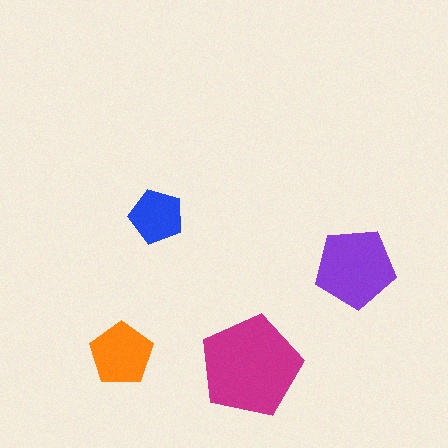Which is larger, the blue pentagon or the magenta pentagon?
The magenta one.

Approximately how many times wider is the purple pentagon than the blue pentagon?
About 1.5 times wider.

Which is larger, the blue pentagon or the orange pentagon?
The orange one.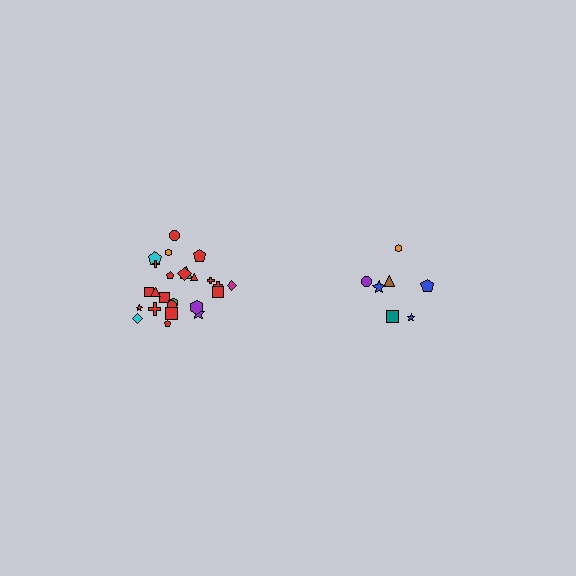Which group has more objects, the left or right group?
The left group.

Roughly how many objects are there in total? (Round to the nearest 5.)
Roughly 30 objects in total.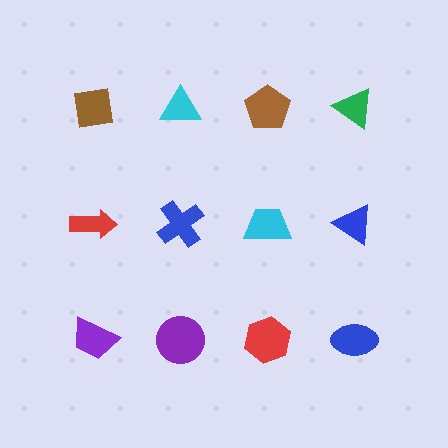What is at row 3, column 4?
A blue ellipse.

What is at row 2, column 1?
A red arrow.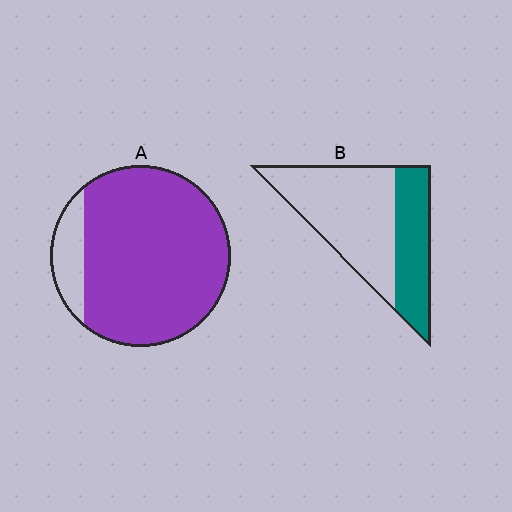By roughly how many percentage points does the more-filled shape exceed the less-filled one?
By roughly 50 percentage points (A over B).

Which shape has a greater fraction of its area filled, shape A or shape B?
Shape A.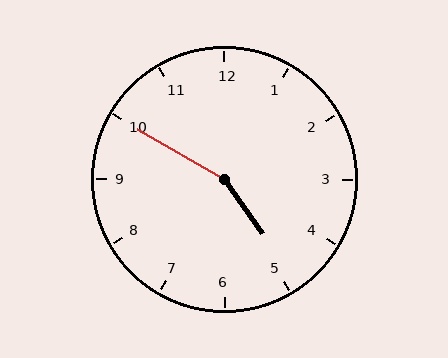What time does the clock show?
4:50.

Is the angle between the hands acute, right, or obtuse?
It is obtuse.